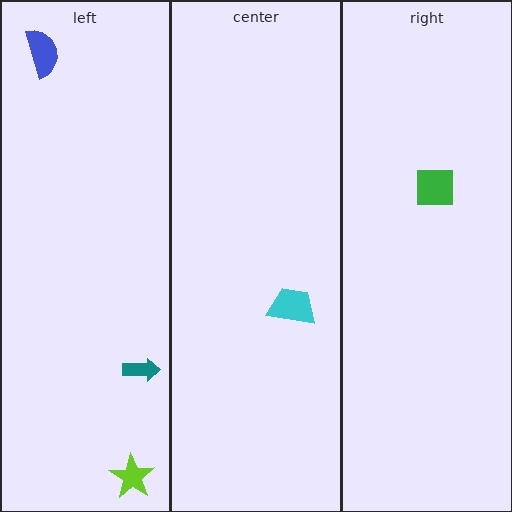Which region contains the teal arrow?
The left region.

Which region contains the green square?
The right region.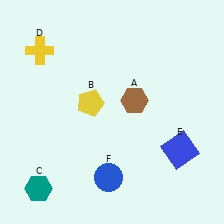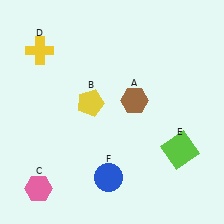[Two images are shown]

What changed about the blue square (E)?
In Image 1, E is blue. In Image 2, it changed to lime.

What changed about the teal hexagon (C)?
In Image 1, C is teal. In Image 2, it changed to pink.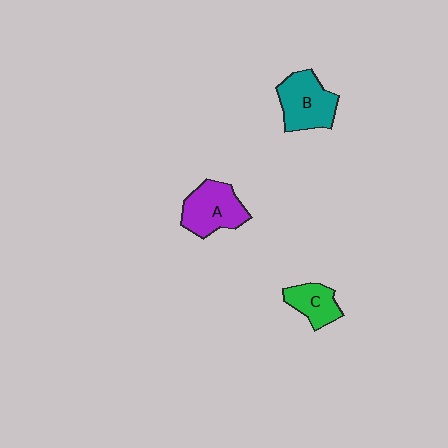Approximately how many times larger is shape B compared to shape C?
Approximately 1.6 times.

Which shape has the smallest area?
Shape C (green).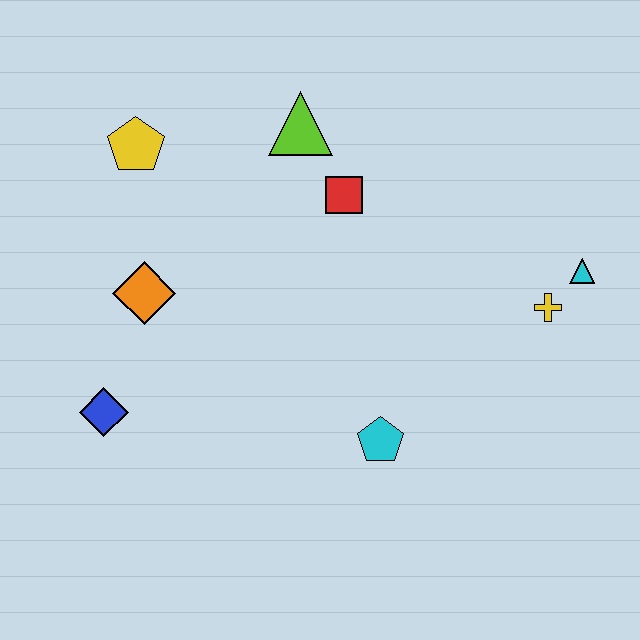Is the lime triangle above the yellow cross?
Yes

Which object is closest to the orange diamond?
The blue diamond is closest to the orange diamond.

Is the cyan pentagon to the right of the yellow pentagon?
Yes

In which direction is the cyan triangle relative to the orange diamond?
The cyan triangle is to the right of the orange diamond.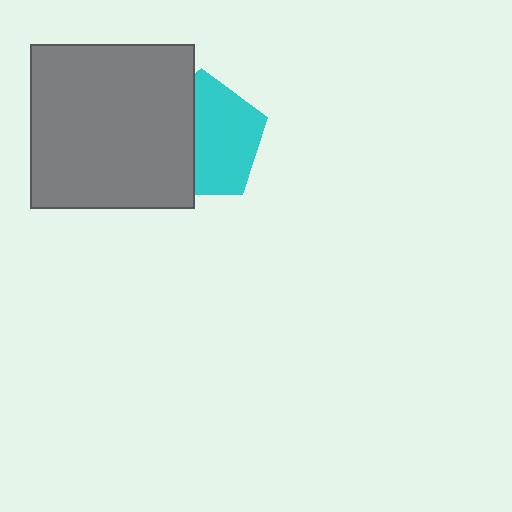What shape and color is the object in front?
The object in front is a gray square.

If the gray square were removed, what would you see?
You would see the complete cyan pentagon.